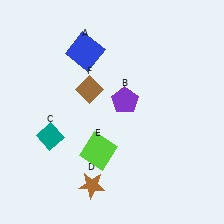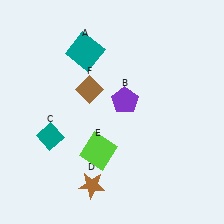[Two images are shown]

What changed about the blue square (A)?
In Image 1, A is blue. In Image 2, it changed to teal.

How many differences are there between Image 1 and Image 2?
There is 1 difference between the two images.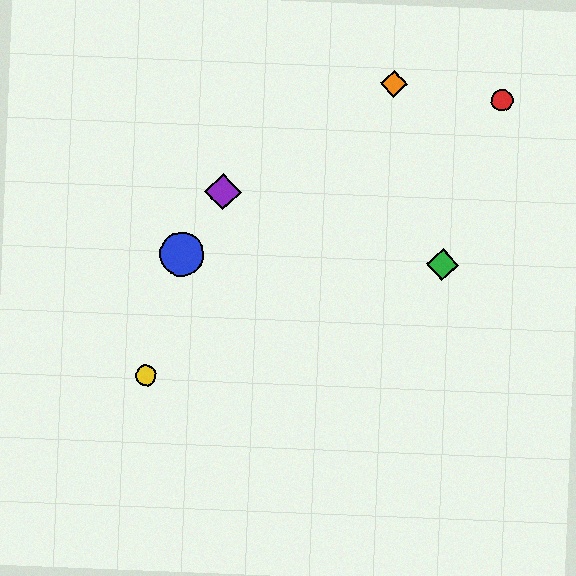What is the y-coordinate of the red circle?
The red circle is at y≈100.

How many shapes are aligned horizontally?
2 shapes (the blue circle, the green diamond) are aligned horizontally.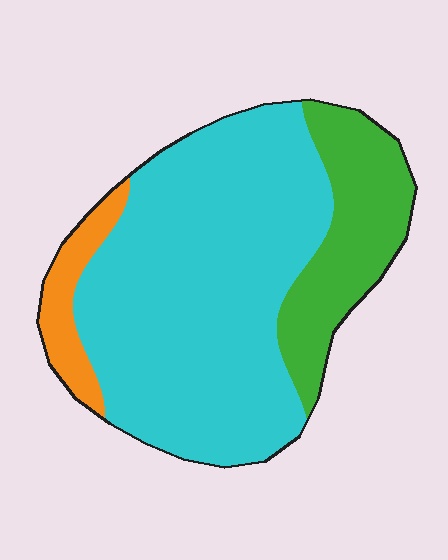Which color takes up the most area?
Cyan, at roughly 70%.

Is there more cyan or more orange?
Cyan.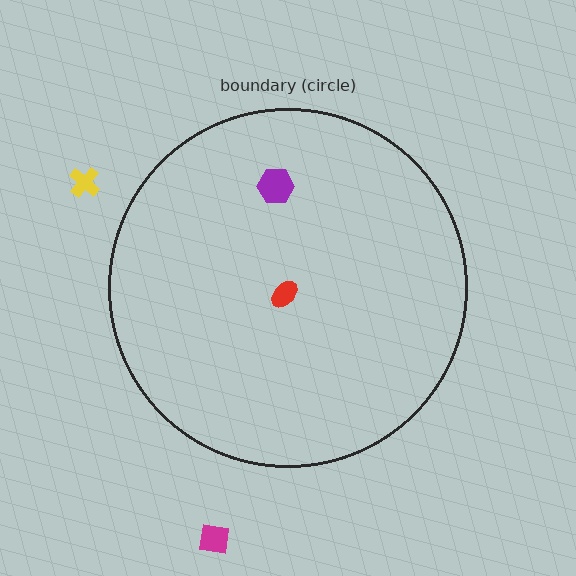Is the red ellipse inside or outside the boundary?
Inside.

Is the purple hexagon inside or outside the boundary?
Inside.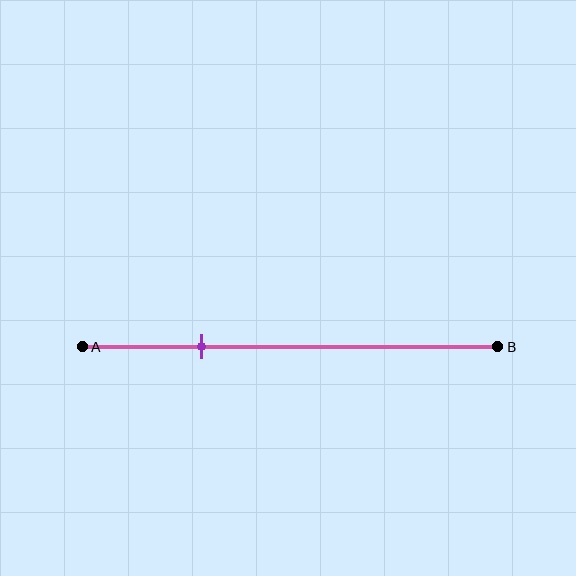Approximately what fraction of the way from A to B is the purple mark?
The purple mark is approximately 30% of the way from A to B.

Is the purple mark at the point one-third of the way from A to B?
No, the mark is at about 30% from A, not at the 33% one-third point.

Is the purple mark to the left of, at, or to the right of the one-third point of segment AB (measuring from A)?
The purple mark is to the left of the one-third point of segment AB.